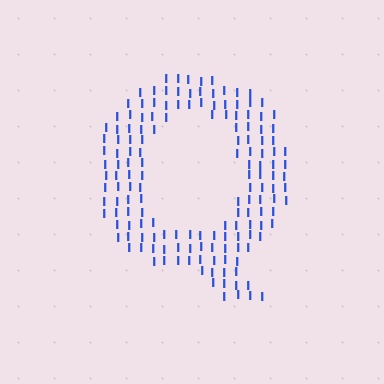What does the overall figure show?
The overall figure shows the letter Q.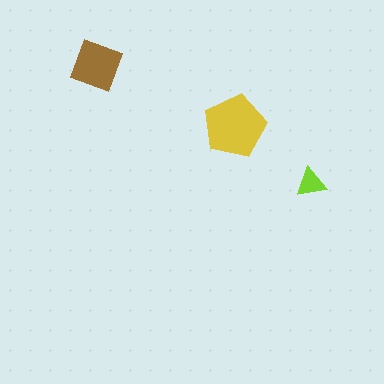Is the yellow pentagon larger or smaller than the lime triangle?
Larger.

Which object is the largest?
The yellow pentagon.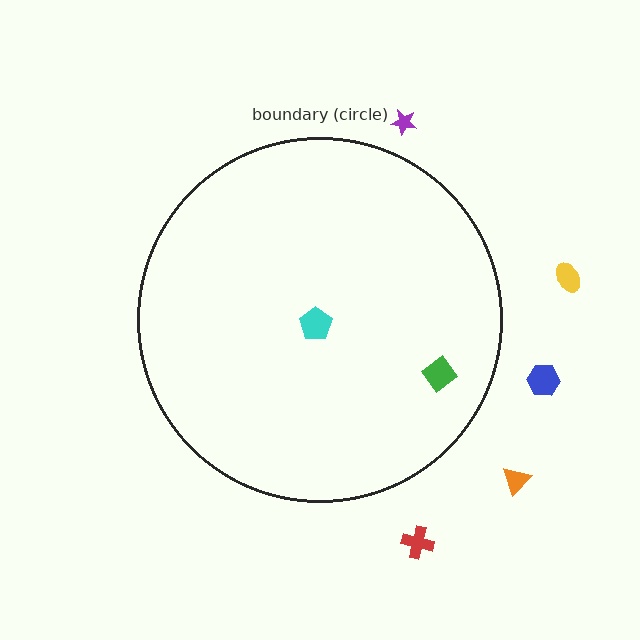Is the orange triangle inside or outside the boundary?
Outside.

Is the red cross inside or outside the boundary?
Outside.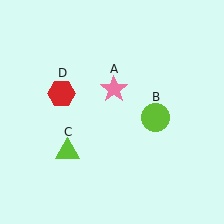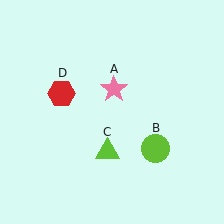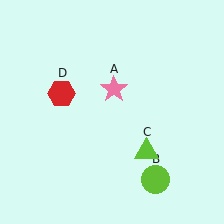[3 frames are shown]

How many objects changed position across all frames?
2 objects changed position: lime circle (object B), lime triangle (object C).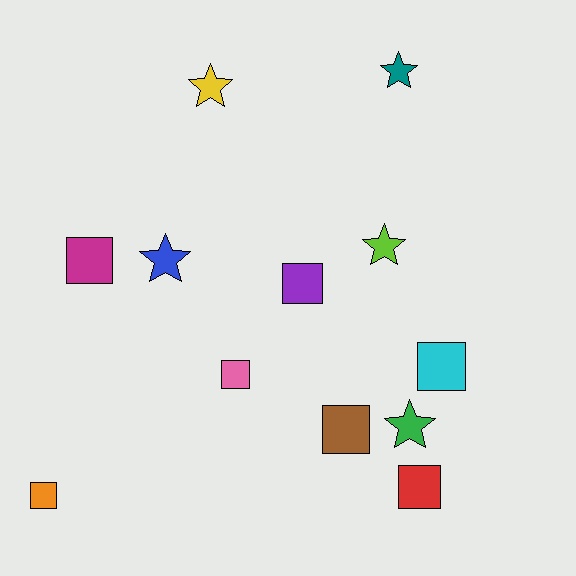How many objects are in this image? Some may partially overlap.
There are 12 objects.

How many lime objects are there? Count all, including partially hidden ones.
There is 1 lime object.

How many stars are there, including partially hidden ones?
There are 5 stars.